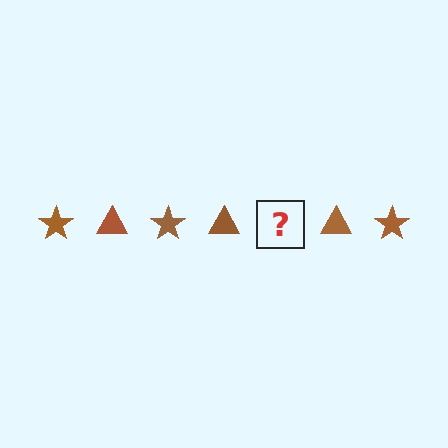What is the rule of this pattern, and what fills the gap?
The rule is that the pattern cycles through star, triangle shapes in brown. The gap should be filled with a brown star.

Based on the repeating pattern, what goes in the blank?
The blank should be a brown star.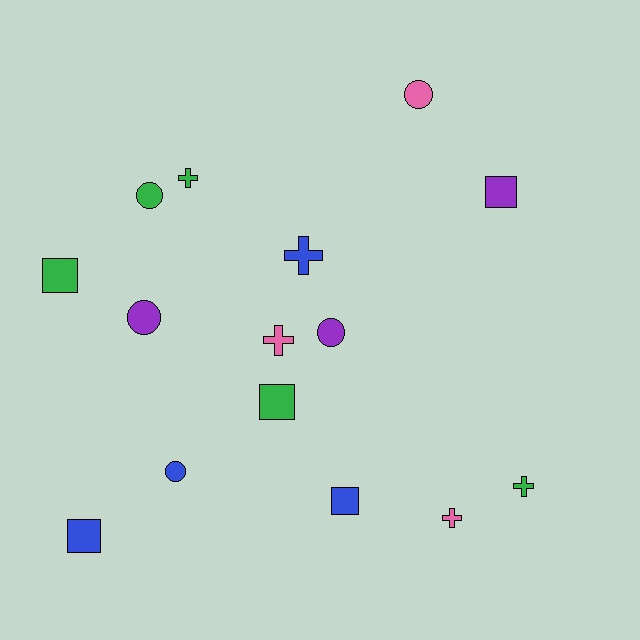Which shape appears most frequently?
Cross, with 5 objects.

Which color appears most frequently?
Green, with 5 objects.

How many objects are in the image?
There are 15 objects.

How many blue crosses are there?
There is 1 blue cross.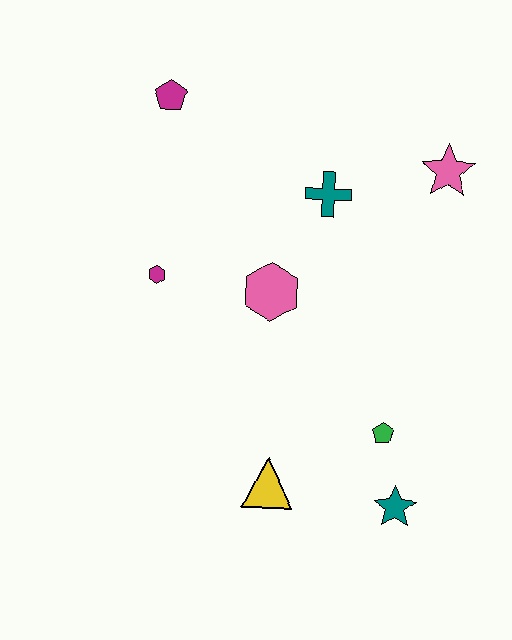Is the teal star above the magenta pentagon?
No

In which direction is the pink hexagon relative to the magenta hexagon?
The pink hexagon is to the right of the magenta hexagon.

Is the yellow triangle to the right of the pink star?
No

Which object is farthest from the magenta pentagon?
The teal star is farthest from the magenta pentagon.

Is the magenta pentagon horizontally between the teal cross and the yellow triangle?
No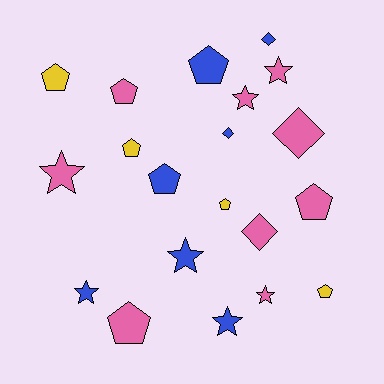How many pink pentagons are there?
There are 3 pink pentagons.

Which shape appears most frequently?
Pentagon, with 9 objects.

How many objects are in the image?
There are 20 objects.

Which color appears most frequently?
Pink, with 9 objects.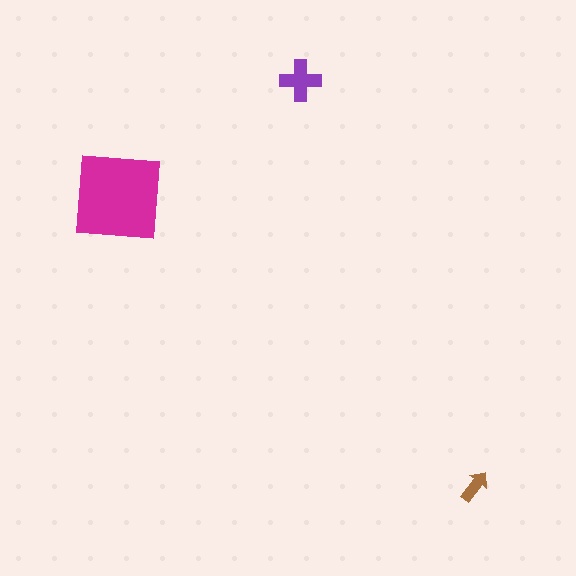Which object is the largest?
The magenta square.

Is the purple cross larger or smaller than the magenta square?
Smaller.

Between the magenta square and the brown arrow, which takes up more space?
The magenta square.